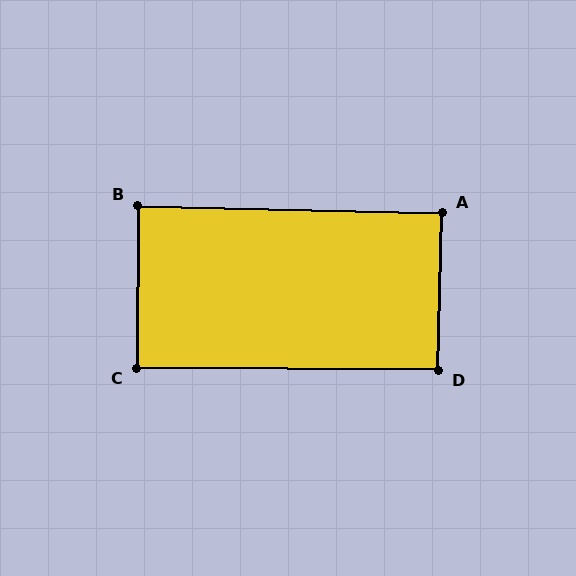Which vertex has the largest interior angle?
D, at approximately 91 degrees.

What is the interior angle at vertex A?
Approximately 90 degrees (approximately right).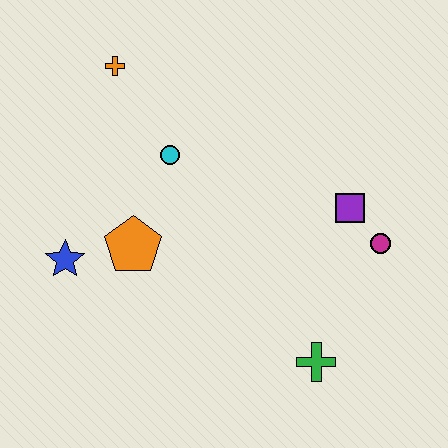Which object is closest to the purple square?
The magenta circle is closest to the purple square.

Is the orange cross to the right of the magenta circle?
No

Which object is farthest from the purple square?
The blue star is farthest from the purple square.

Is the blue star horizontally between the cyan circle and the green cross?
No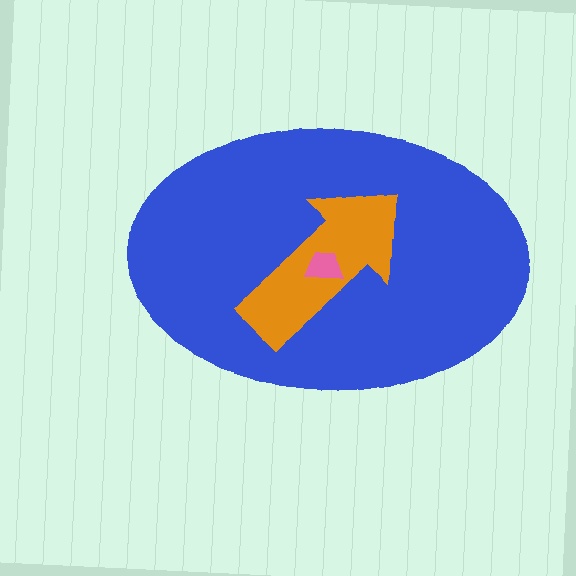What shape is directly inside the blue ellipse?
The orange arrow.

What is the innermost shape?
The pink trapezoid.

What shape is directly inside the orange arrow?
The pink trapezoid.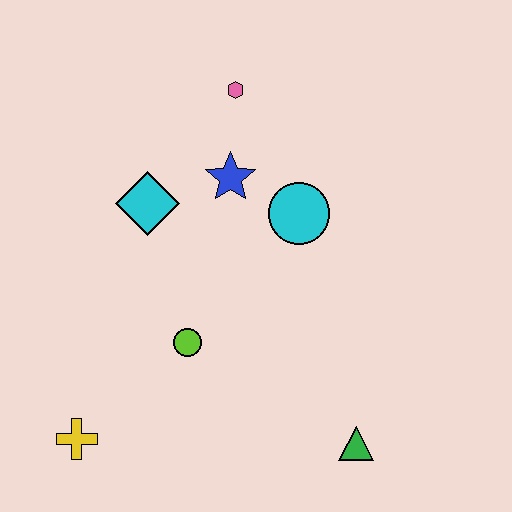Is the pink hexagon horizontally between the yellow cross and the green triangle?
Yes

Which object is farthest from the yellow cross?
The pink hexagon is farthest from the yellow cross.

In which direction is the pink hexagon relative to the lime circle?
The pink hexagon is above the lime circle.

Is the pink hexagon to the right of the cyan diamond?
Yes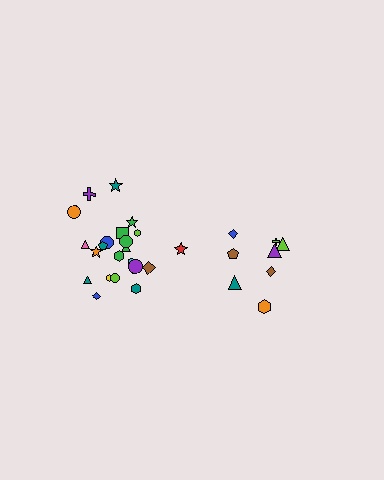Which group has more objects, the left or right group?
The left group.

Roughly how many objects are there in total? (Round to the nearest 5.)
Roughly 30 objects in total.